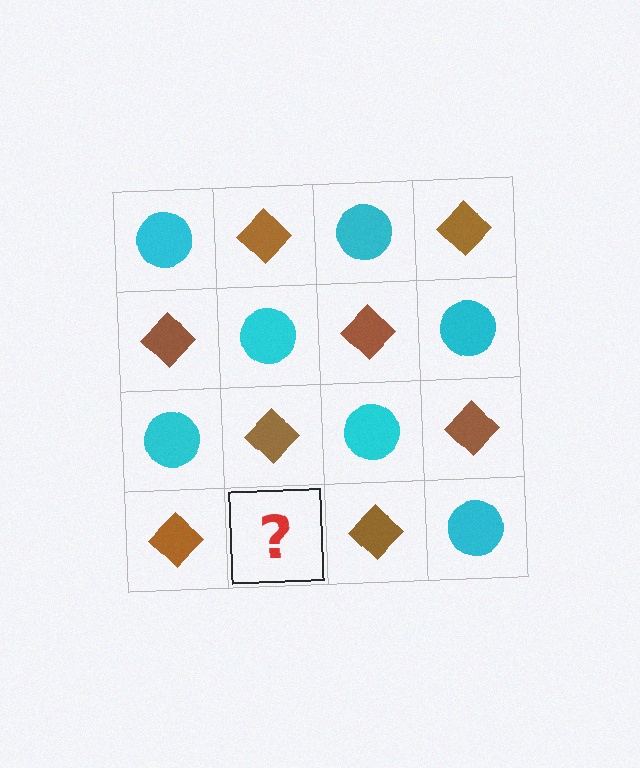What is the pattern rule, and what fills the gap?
The rule is that it alternates cyan circle and brown diamond in a checkerboard pattern. The gap should be filled with a cyan circle.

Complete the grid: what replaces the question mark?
The question mark should be replaced with a cyan circle.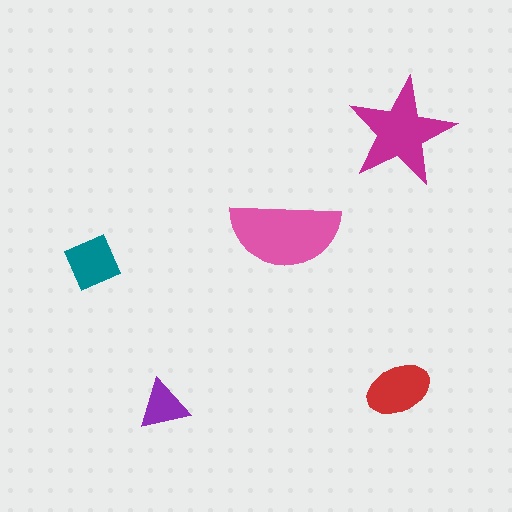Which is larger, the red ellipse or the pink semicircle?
The pink semicircle.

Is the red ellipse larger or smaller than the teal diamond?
Larger.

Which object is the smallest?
The purple triangle.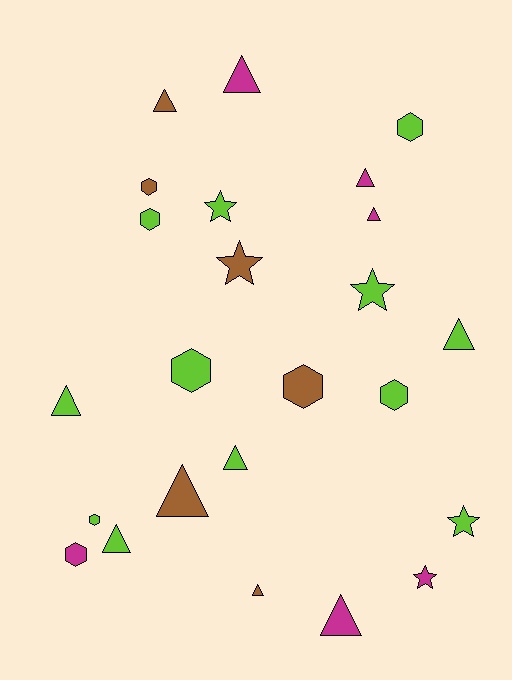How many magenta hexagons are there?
There is 1 magenta hexagon.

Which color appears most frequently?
Lime, with 12 objects.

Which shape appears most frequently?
Triangle, with 11 objects.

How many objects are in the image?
There are 24 objects.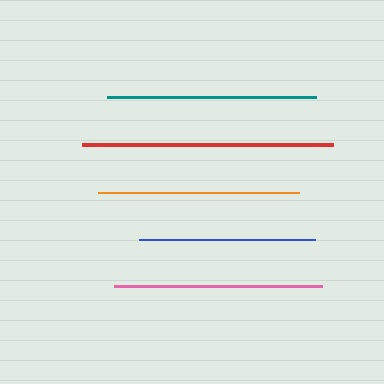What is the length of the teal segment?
The teal segment is approximately 209 pixels long.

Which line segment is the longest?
The red line is the longest at approximately 252 pixels.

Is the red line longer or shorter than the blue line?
The red line is longer than the blue line.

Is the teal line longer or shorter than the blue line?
The teal line is longer than the blue line.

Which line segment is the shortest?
The blue line is the shortest at approximately 176 pixels.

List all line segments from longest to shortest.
From longest to shortest: red, teal, pink, orange, blue.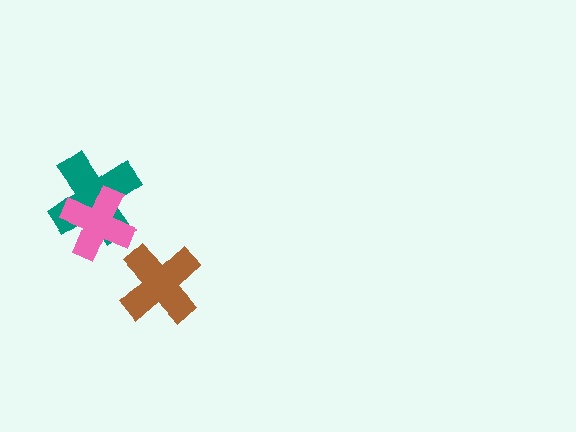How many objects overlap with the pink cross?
1 object overlaps with the pink cross.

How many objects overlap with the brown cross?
0 objects overlap with the brown cross.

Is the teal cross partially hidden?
Yes, it is partially covered by another shape.